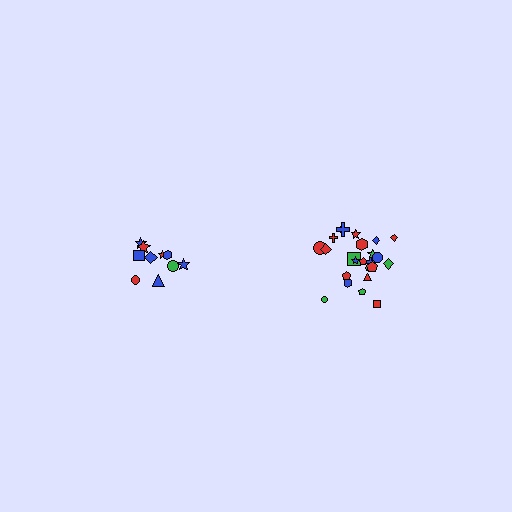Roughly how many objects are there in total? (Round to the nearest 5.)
Roughly 35 objects in total.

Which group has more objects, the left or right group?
The right group.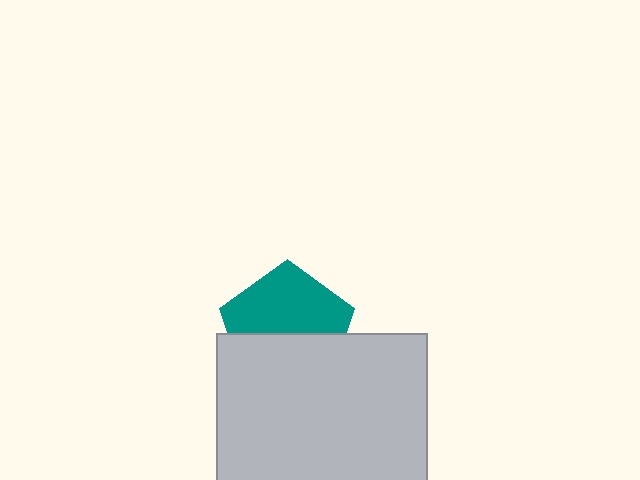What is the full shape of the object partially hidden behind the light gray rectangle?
The partially hidden object is a teal pentagon.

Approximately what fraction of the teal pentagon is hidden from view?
Roughly 46% of the teal pentagon is hidden behind the light gray rectangle.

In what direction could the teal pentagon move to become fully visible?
The teal pentagon could move up. That would shift it out from behind the light gray rectangle entirely.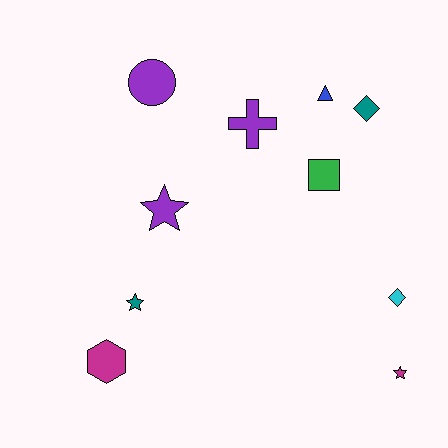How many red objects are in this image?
There are no red objects.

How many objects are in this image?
There are 10 objects.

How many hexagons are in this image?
There is 1 hexagon.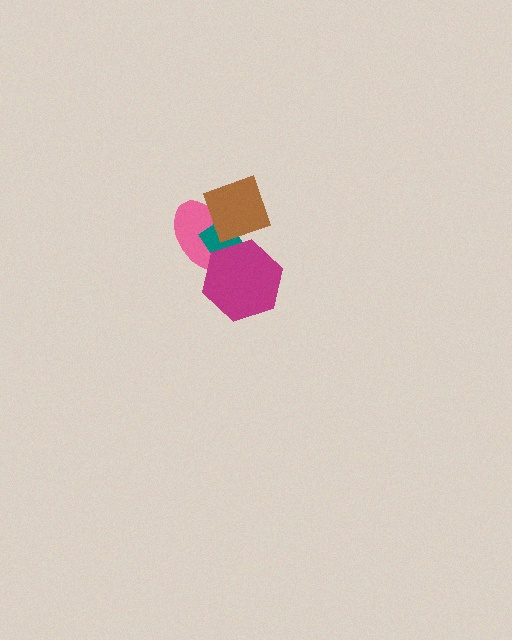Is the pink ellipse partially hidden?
Yes, it is partially covered by another shape.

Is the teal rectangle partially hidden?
Yes, it is partially covered by another shape.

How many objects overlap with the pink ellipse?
3 objects overlap with the pink ellipse.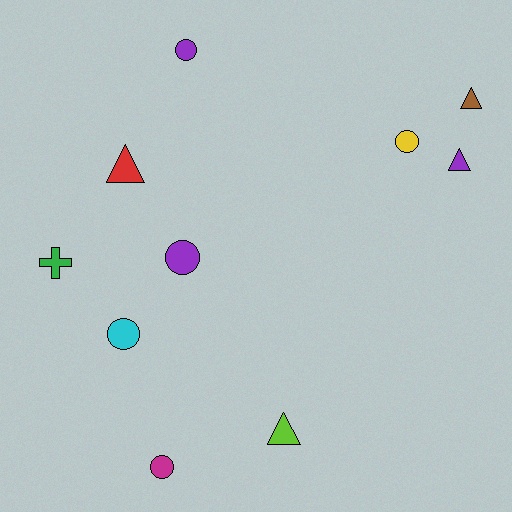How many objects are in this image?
There are 10 objects.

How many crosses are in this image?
There is 1 cross.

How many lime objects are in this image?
There is 1 lime object.